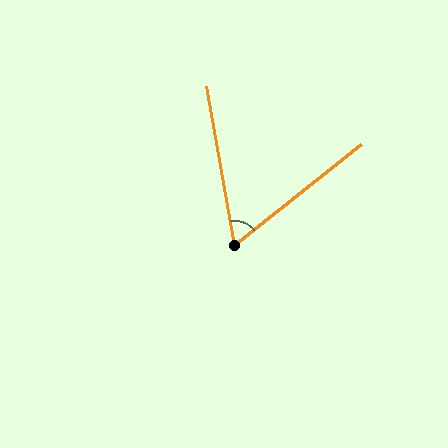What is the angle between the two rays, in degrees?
Approximately 61 degrees.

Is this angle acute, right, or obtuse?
It is acute.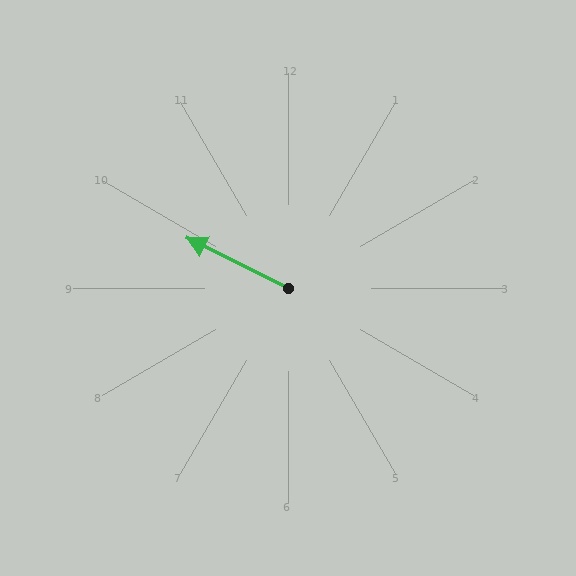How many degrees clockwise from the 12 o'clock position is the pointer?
Approximately 296 degrees.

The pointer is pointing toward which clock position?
Roughly 10 o'clock.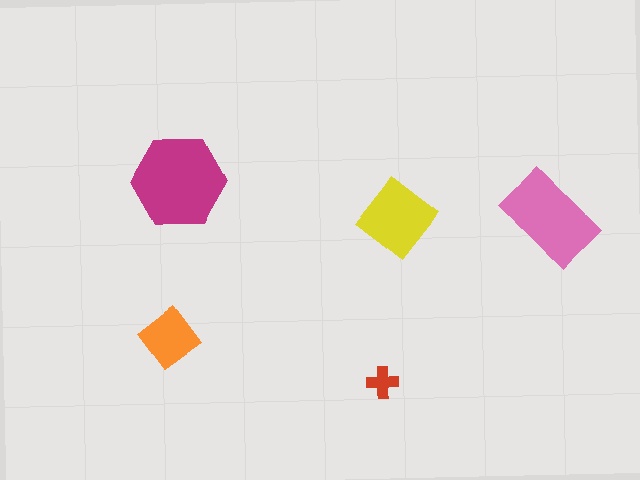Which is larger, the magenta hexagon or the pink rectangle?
The magenta hexagon.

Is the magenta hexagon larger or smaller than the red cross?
Larger.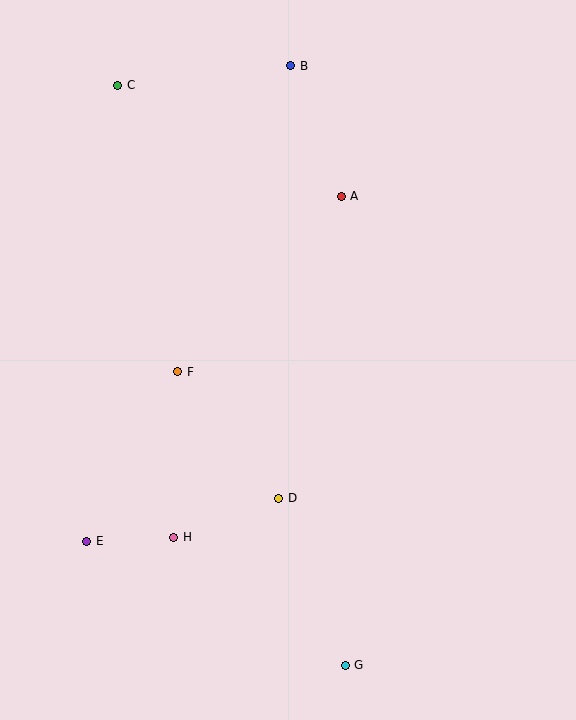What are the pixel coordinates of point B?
Point B is at (291, 66).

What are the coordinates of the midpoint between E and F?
The midpoint between E and F is at (132, 457).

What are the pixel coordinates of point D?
Point D is at (279, 498).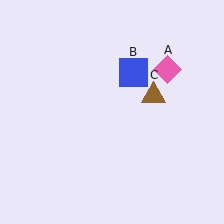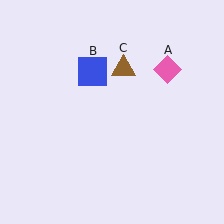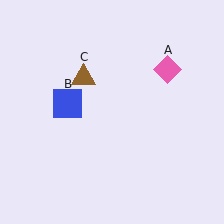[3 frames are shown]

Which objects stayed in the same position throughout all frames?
Pink diamond (object A) remained stationary.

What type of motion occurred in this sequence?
The blue square (object B), brown triangle (object C) rotated counterclockwise around the center of the scene.